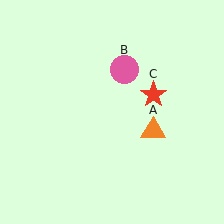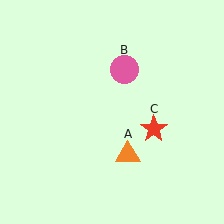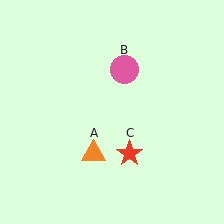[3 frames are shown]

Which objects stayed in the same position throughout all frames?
Pink circle (object B) remained stationary.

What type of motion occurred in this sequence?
The orange triangle (object A), red star (object C) rotated clockwise around the center of the scene.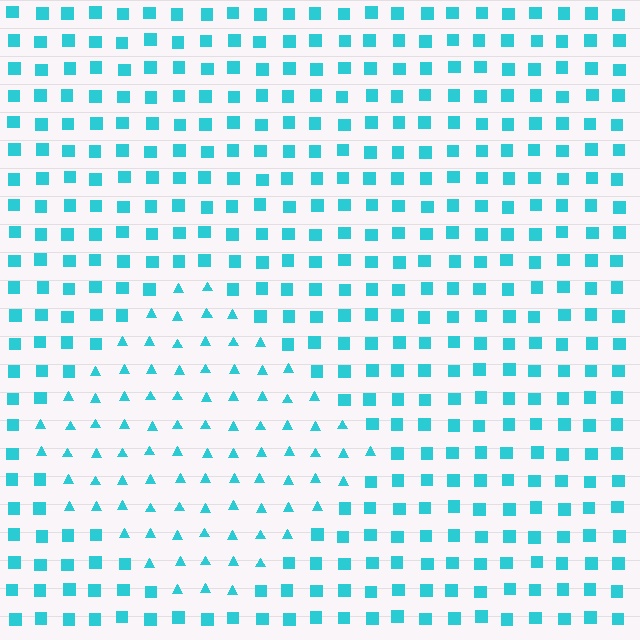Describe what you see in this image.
The image is filled with small cyan elements arranged in a uniform grid. A diamond-shaped region contains triangles, while the surrounding area contains squares. The boundary is defined purely by the change in element shape.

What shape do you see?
I see a diamond.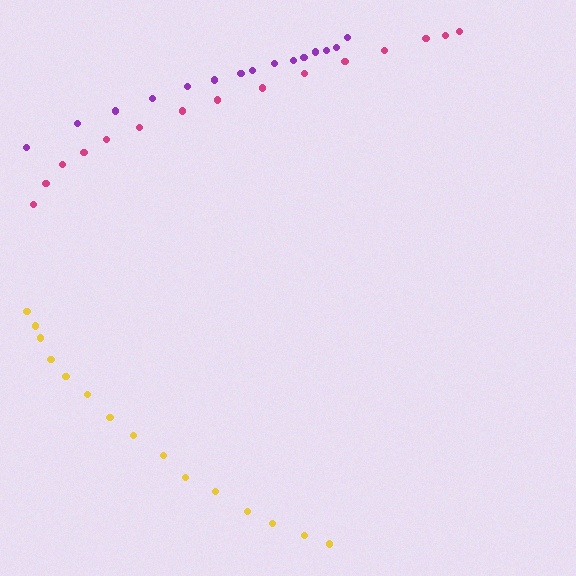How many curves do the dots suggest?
There are 3 distinct paths.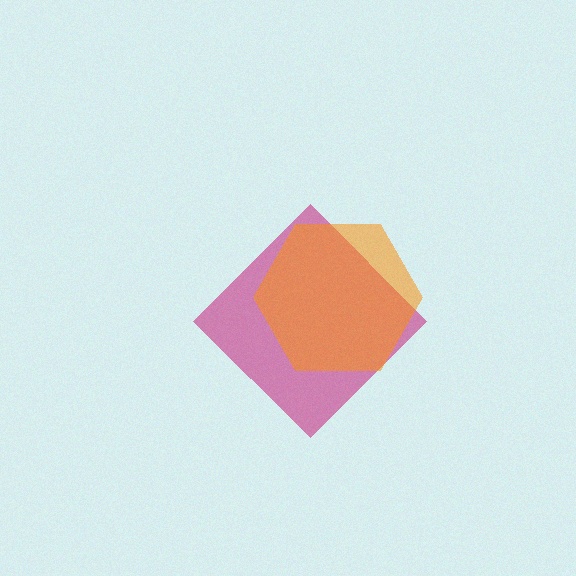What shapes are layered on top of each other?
The layered shapes are: a magenta diamond, an orange hexagon.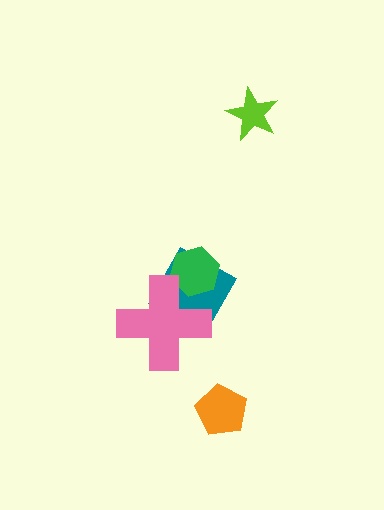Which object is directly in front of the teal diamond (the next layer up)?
The green hexagon is directly in front of the teal diamond.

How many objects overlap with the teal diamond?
2 objects overlap with the teal diamond.